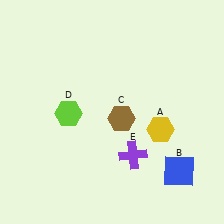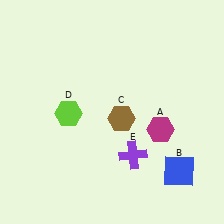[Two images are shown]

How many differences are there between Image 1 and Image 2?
There is 1 difference between the two images.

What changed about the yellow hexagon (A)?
In Image 1, A is yellow. In Image 2, it changed to magenta.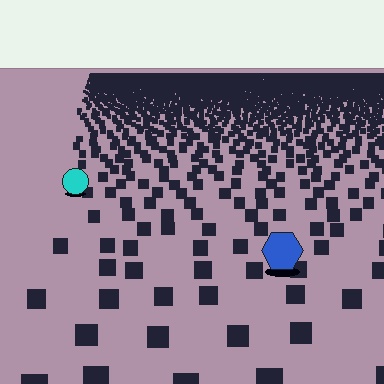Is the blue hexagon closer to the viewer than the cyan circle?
Yes. The blue hexagon is closer — you can tell from the texture gradient: the ground texture is coarser near it.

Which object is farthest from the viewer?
The cyan circle is farthest from the viewer. It appears smaller and the ground texture around it is denser.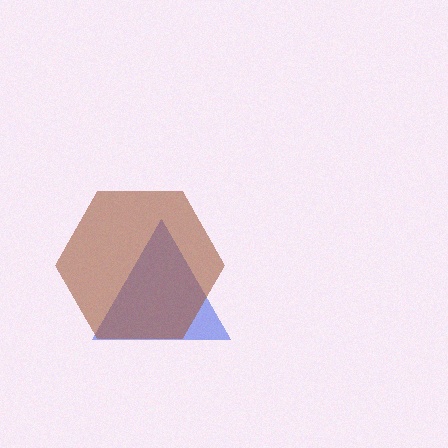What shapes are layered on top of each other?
The layered shapes are: a blue triangle, a brown hexagon.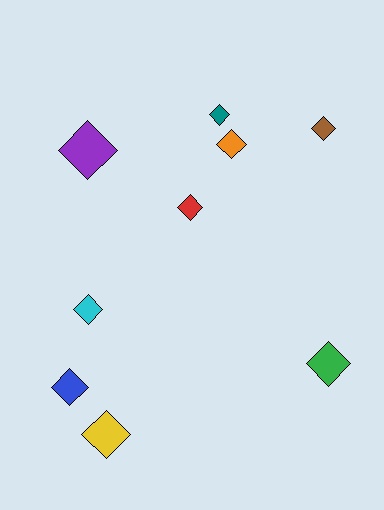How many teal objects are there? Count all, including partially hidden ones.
There is 1 teal object.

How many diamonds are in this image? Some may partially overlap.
There are 9 diamonds.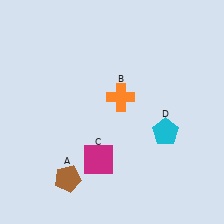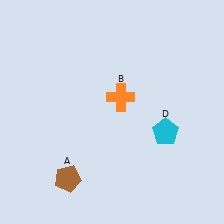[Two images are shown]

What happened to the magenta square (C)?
The magenta square (C) was removed in Image 2. It was in the bottom-left area of Image 1.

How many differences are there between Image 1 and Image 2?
There is 1 difference between the two images.